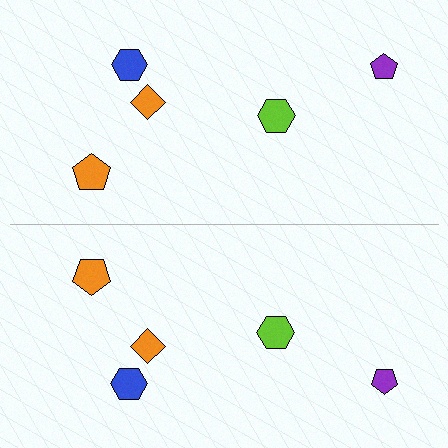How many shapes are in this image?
There are 10 shapes in this image.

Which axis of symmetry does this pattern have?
The pattern has a horizontal axis of symmetry running through the center of the image.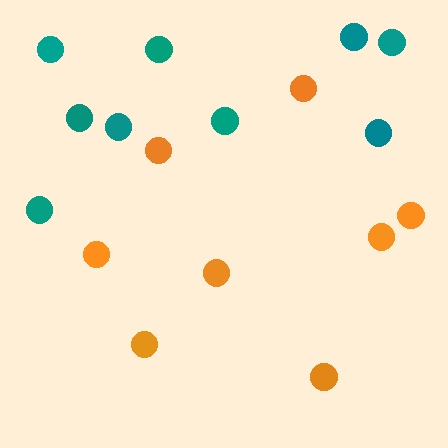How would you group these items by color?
There are 2 groups: one group of teal circles (9) and one group of orange circles (8).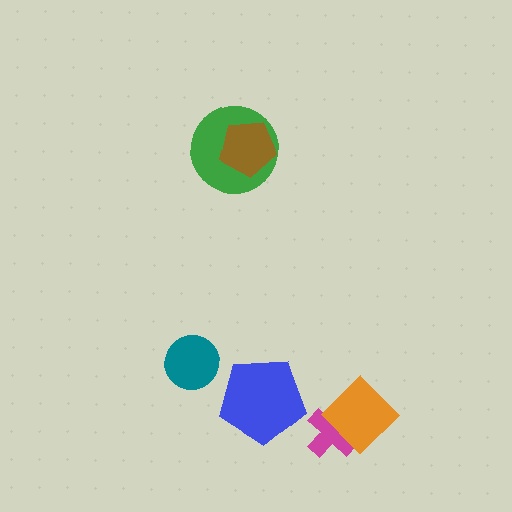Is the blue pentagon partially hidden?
No, no other shape covers it.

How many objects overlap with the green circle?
1 object overlaps with the green circle.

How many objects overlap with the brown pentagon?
1 object overlaps with the brown pentagon.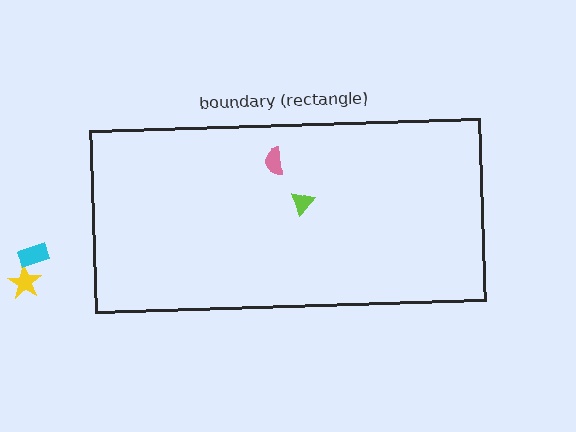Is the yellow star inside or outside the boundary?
Outside.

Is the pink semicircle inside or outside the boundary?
Inside.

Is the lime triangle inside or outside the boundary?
Inside.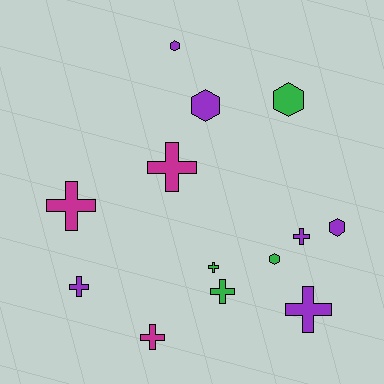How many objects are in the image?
There are 13 objects.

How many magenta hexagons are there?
There are no magenta hexagons.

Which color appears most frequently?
Purple, with 6 objects.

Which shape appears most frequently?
Cross, with 8 objects.